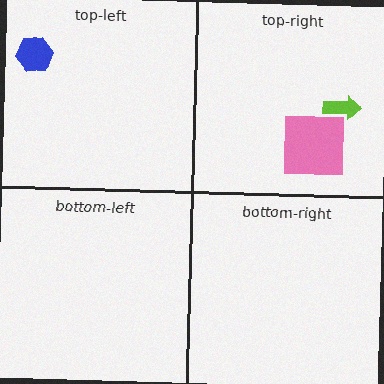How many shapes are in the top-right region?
2.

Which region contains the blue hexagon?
The top-left region.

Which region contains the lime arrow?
The top-right region.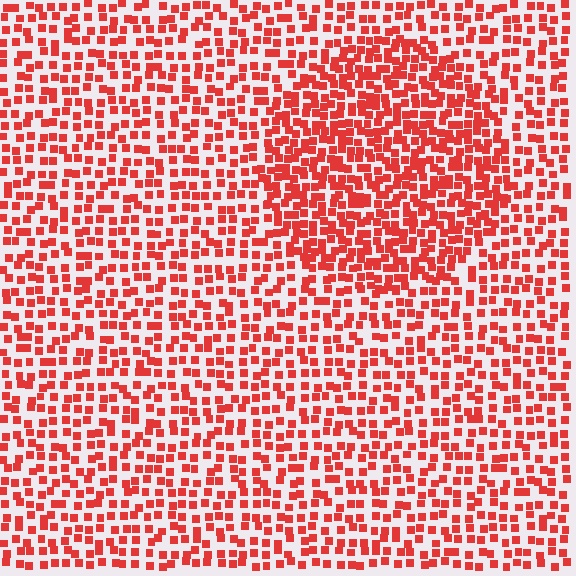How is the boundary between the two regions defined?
The boundary is defined by a change in element density (approximately 1.7x ratio). All elements are the same color, size, and shape.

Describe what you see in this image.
The image contains small red elements arranged at two different densities. A circle-shaped region is visible where the elements are more densely packed than the surrounding area.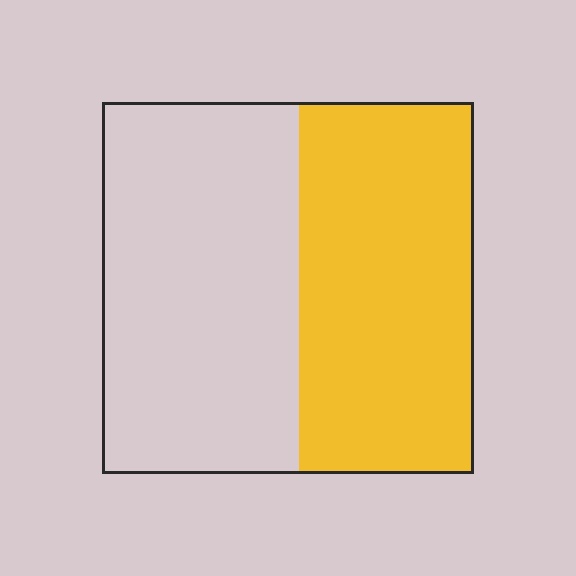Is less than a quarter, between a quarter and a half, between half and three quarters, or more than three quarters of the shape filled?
Between a quarter and a half.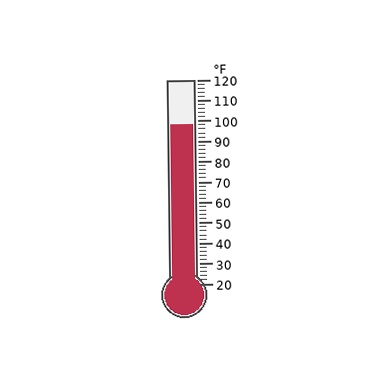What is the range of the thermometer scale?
The thermometer scale ranges from 20°F to 120°F.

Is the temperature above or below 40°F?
The temperature is above 40°F.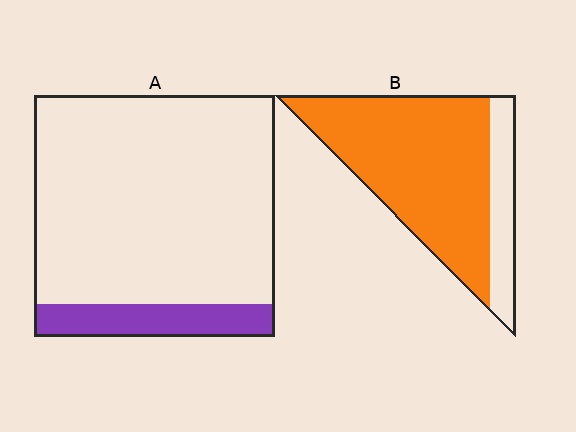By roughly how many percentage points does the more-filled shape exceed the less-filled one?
By roughly 65 percentage points (B over A).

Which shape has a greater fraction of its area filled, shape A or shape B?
Shape B.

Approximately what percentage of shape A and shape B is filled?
A is approximately 15% and B is approximately 80%.